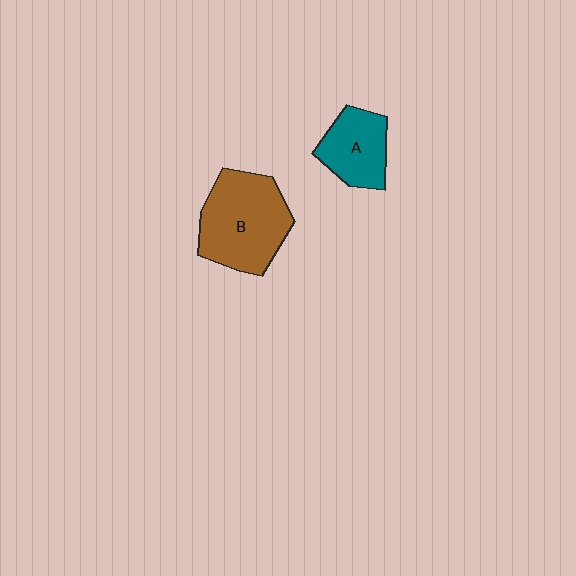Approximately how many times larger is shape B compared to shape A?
Approximately 1.6 times.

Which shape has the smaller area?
Shape A (teal).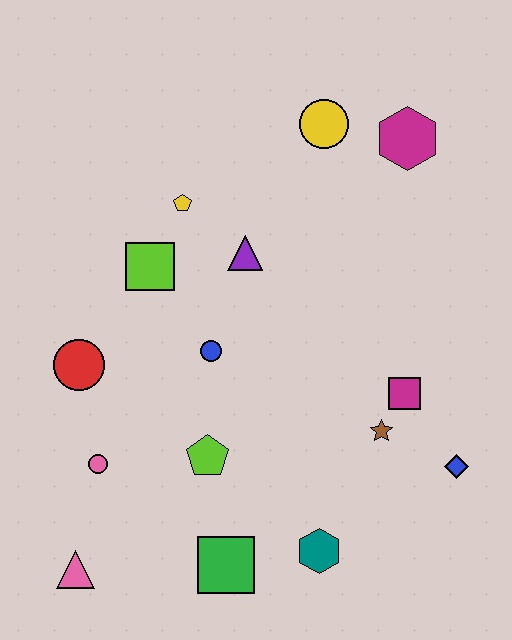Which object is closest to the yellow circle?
The magenta hexagon is closest to the yellow circle.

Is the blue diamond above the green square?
Yes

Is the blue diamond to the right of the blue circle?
Yes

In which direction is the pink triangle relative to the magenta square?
The pink triangle is to the left of the magenta square.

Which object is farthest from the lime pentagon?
The magenta hexagon is farthest from the lime pentagon.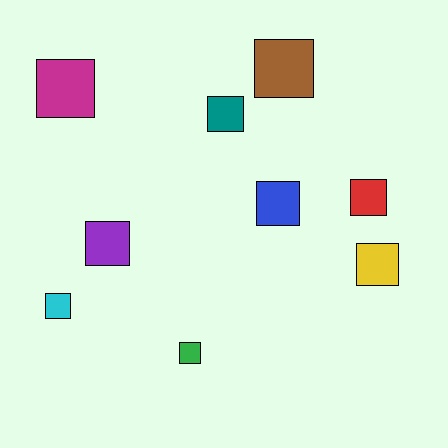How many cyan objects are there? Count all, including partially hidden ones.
There is 1 cyan object.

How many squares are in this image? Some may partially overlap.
There are 9 squares.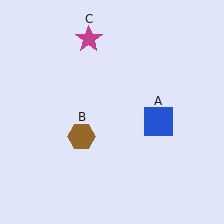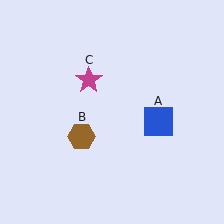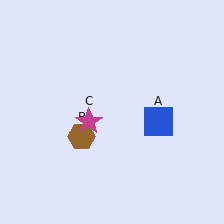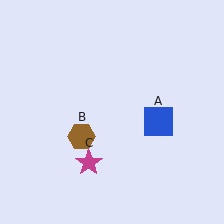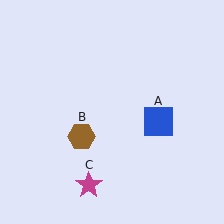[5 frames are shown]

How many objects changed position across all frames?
1 object changed position: magenta star (object C).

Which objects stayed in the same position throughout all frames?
Blue square (object A) and brown hexagon (object B) remained stationary.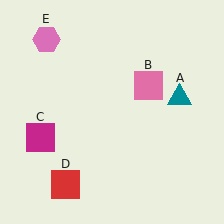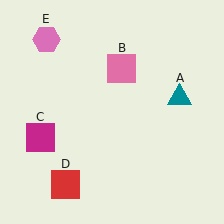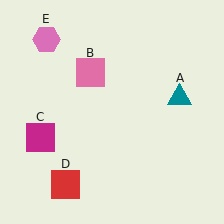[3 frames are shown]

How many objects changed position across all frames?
1 object changed position: pink square (object B).